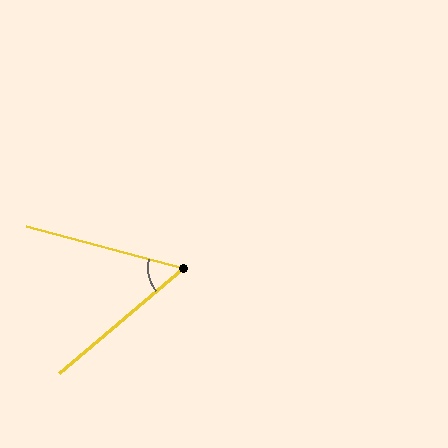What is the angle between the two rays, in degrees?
Approximately 55 degrees.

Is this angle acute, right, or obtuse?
It is acute.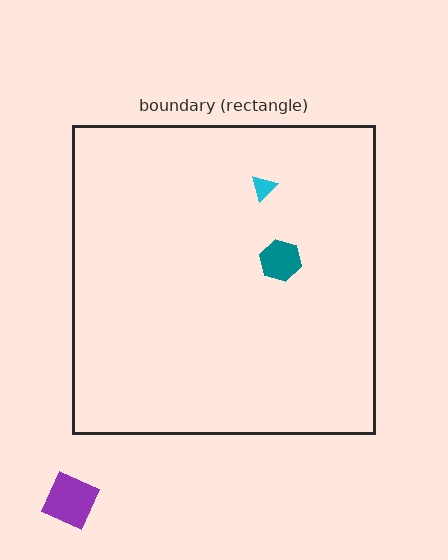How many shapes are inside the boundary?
2 inside, 1 outside.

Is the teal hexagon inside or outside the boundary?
Inside.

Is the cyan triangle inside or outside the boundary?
Inside.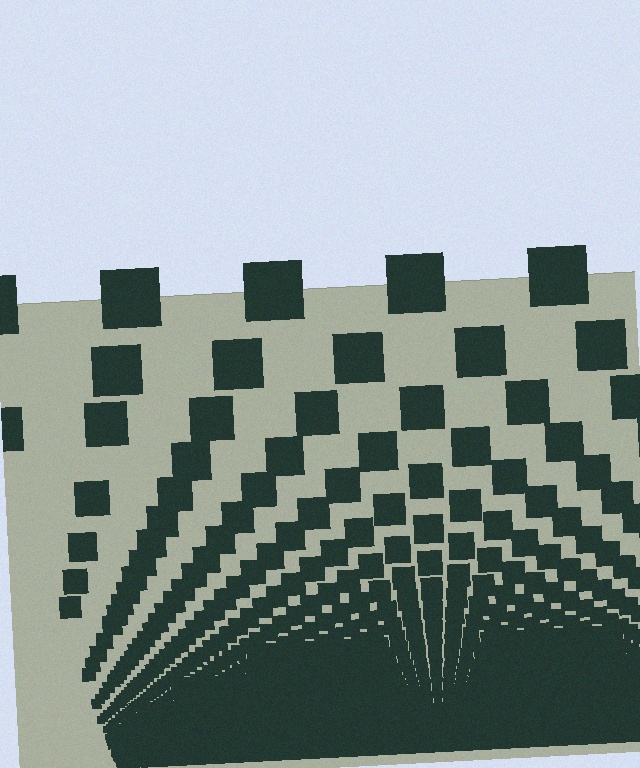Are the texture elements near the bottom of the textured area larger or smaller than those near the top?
Smaller. The gradient is inverted — elements near the bottom are smaller and denser.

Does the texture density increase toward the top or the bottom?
Density increases toward the bottom.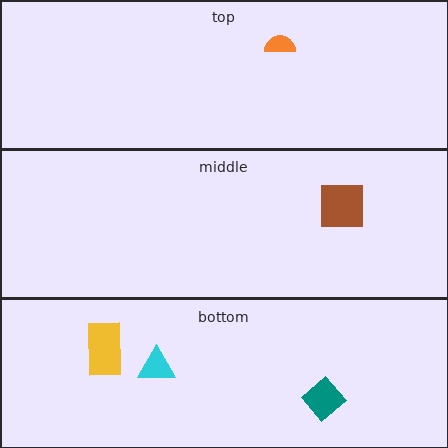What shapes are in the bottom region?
The yellow rectangle, the cyan triangle, the teal diamond.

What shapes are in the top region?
The orange semicircle.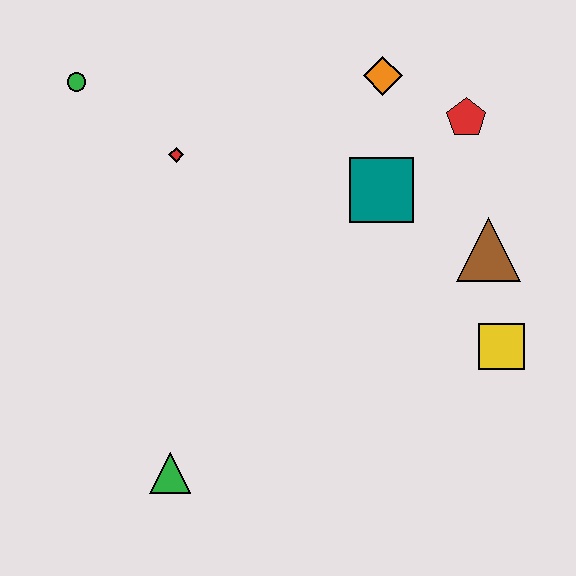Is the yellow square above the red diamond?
No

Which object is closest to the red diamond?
The green circle is closest to the red diamond.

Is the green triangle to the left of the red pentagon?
Yes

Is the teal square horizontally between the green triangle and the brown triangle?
Yes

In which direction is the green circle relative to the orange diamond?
The green circle is to the left of the orange diamond.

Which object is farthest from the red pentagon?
The green triangle is farthest from the red pentagon.